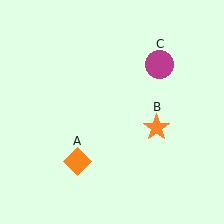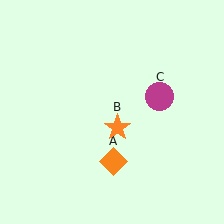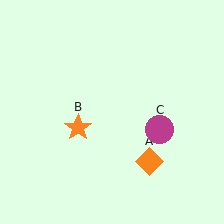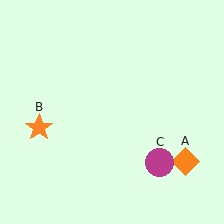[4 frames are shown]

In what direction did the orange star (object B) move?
The orange star (object B) moved left.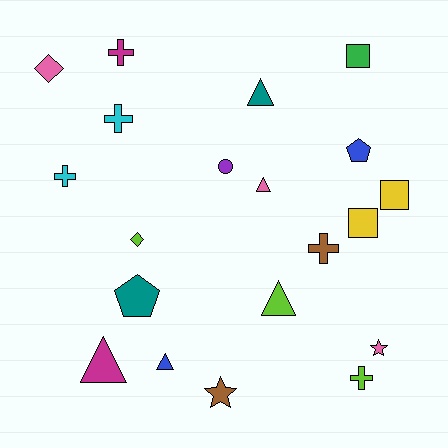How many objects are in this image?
There are 20 objects.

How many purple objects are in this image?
There is 1 purple object.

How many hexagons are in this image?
There are no hexagons.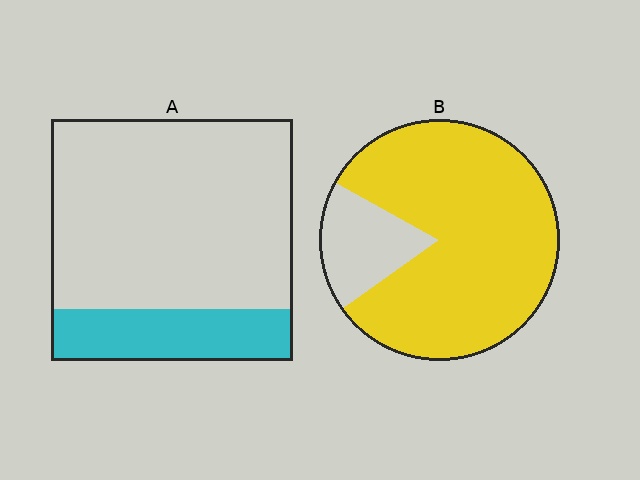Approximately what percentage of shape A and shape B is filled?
A is approximately 20% and B is approximately 80%.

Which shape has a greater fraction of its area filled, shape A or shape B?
Shape B.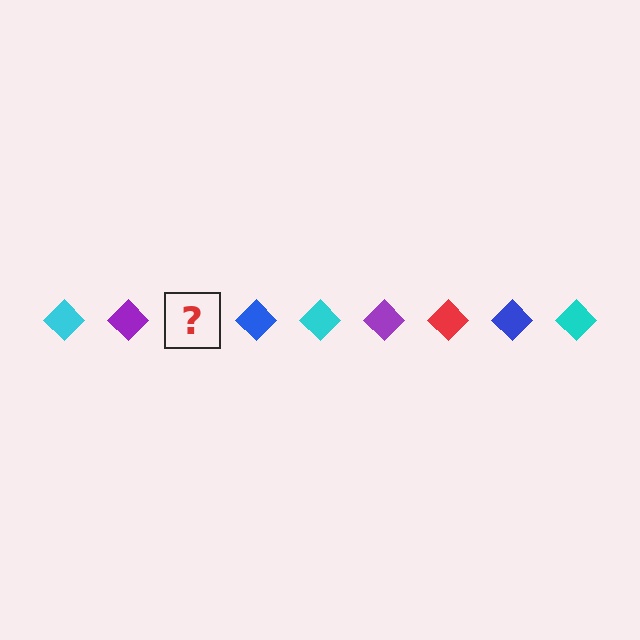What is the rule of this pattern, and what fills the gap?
The rule is that the pattern cycles through cyan, purple, red, blue diamonds. The gap should be filled with a red diamond.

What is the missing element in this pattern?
The missing element is a red diamond.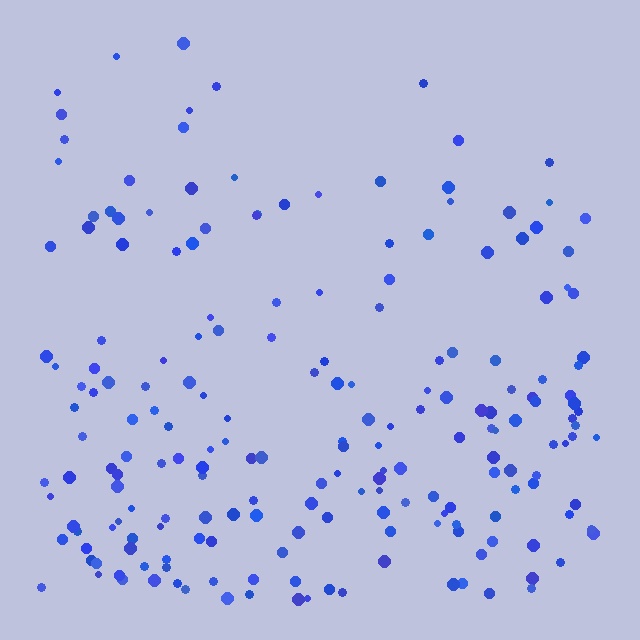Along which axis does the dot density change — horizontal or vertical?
Vertical.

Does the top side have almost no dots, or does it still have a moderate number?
Still a moderate number, just noticeably fewer than the bottom.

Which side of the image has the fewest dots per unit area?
The top.